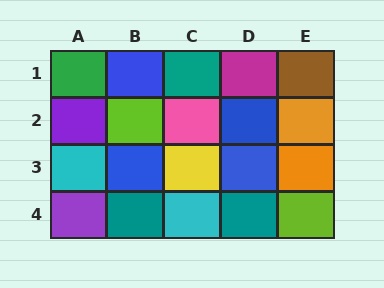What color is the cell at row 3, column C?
Yellow.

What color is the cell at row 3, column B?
Blue.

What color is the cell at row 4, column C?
Cyan.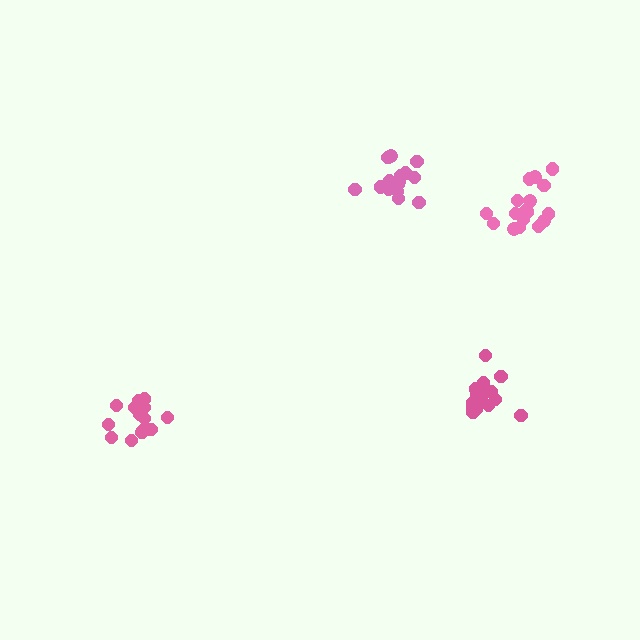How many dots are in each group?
Group 1: 15 dots, Group 2: 15 dots, Group 3: 17 dots, Group 4: 18 dots (65 total).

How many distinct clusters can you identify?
There are 4 distinct clusters.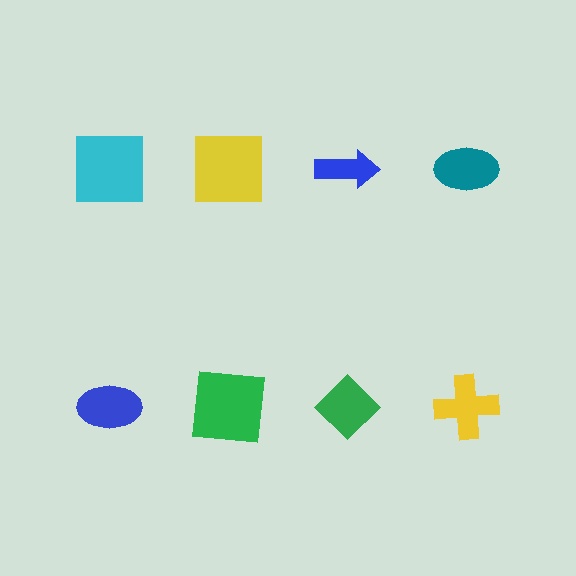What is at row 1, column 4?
A teal ellipse.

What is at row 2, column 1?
A blue ellipse.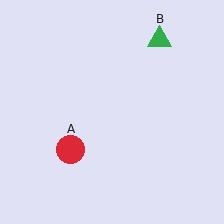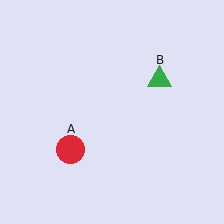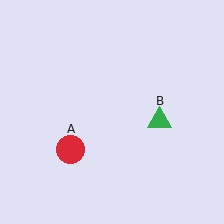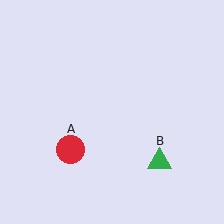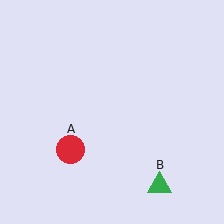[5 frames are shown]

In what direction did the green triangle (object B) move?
The green triangle (object B) moved down.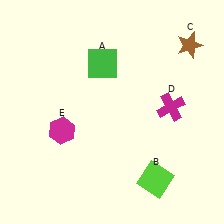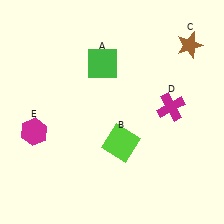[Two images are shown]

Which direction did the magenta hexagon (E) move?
The magenta hexagon (E) moved left.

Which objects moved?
The objects that moved are: the lime square (B), the magenta hexagon (E).